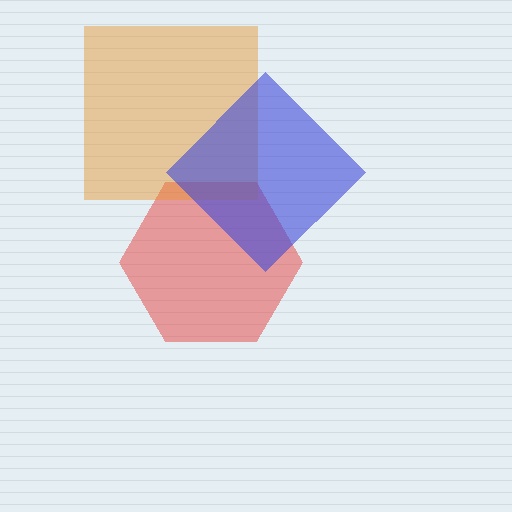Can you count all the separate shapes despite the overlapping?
Yes, there are 3 separate shapes.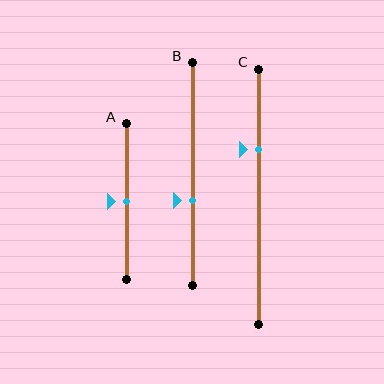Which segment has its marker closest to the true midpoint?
Segment A has its marker closest to the true midpoint.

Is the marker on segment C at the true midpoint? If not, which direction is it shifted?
No, the marker on segment C is shifted upward by about 18% of the segment length.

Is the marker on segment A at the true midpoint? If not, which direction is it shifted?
Yes, the marker on segment A is at the true midpoint.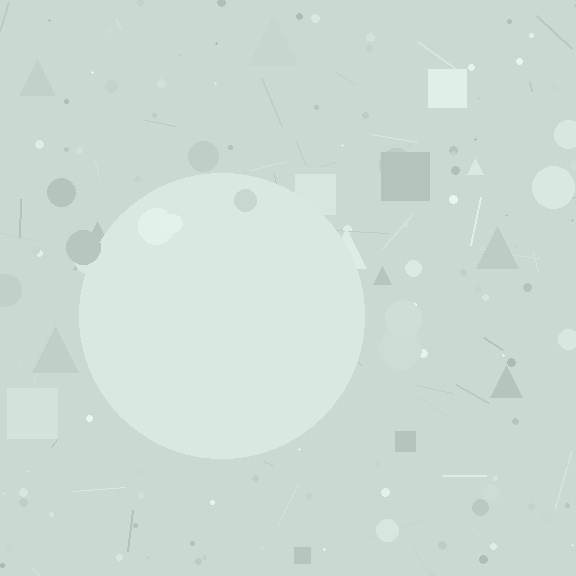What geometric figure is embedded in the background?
A circle is embedded in the background.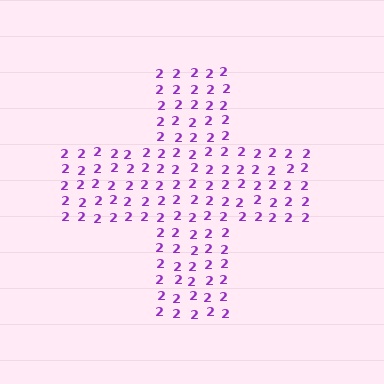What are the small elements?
The small elements are digit 2's.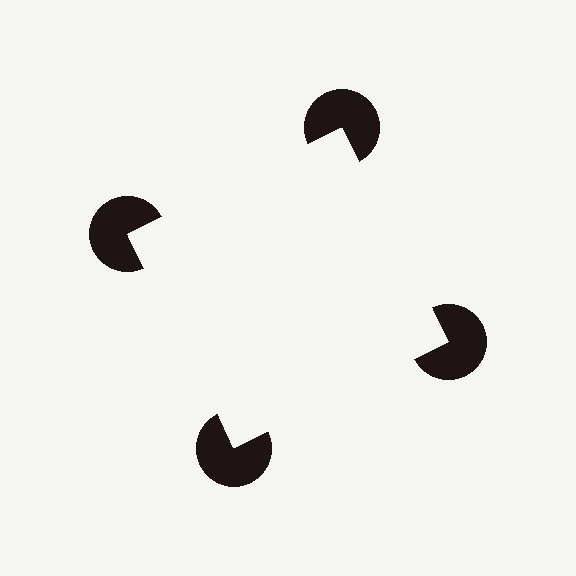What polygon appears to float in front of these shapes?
An illusory square — its edges are inferred from the aligned wedge cuts in the pac-man discs, not physically drawn.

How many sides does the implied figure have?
4 sides.